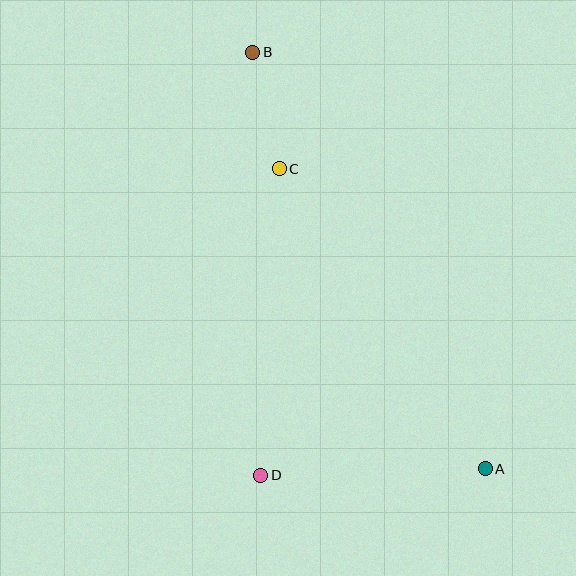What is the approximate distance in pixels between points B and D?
The distance between B and D is approximately 423 pixels.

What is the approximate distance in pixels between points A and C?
The distance between A and C is approximately 364 pixels.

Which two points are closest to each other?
Points B and C are closest to each other.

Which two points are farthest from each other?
Points A and B are farthest from each other.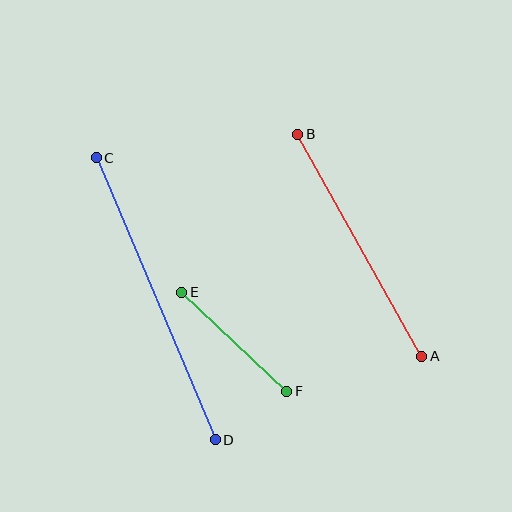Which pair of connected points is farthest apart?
Points C and D are farthest apart.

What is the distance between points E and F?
The distance is approximately 144 pixels.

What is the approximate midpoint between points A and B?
The midpoint is at approximately (360, 245) pixels.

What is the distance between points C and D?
The distance is approximately 306 pixels.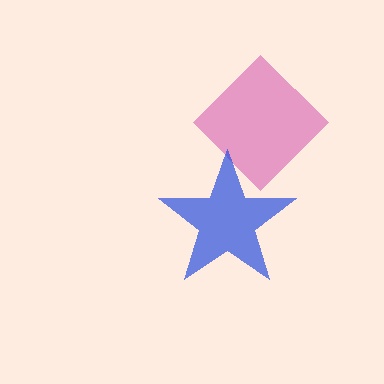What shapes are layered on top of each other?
The layered shapes are: a magenta diamond, a blue star.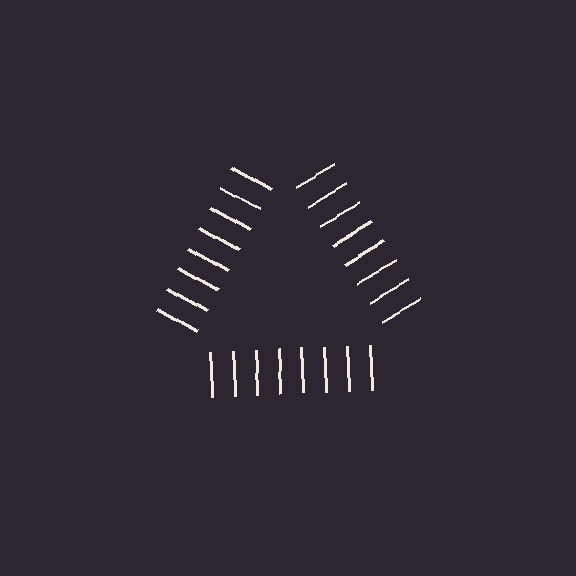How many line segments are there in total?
24 — 8 along each of the 3 edges.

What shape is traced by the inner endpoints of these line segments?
An illusory triangle — the line segments terminate on its edges but no continuous stroke is drawn.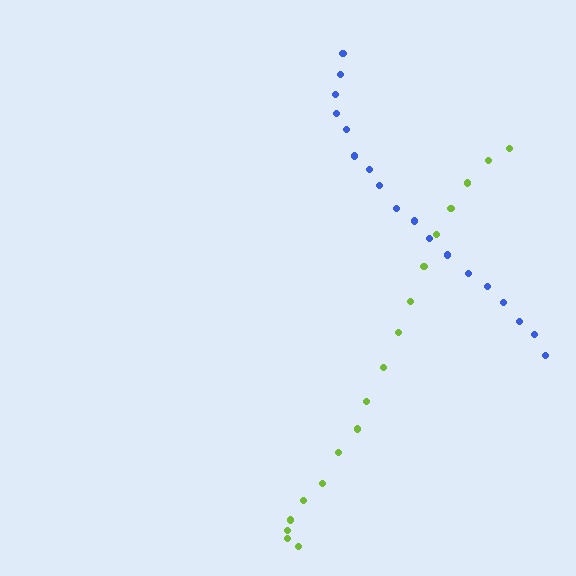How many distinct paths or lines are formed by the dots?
There are 2 distinct paths.